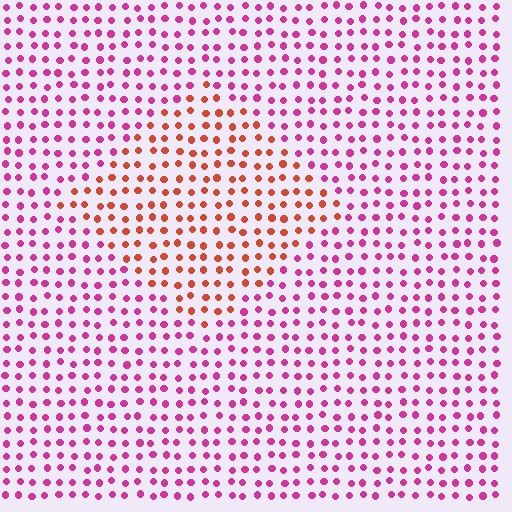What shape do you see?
I see a diamond.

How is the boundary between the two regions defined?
The boundary is defined purely by a slight shift in hue (about 48 degrees). Spacing, size, and orientation are identical on both sides.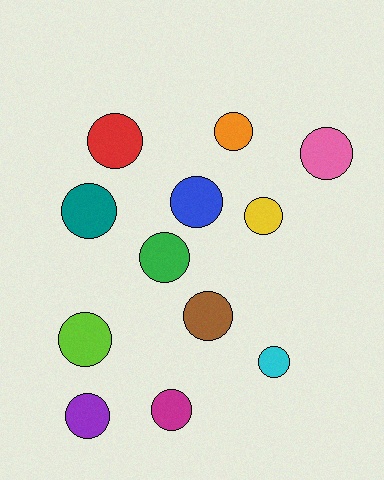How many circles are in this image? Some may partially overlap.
There are 12 circles.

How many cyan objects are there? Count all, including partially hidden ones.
There is 1 cyan object.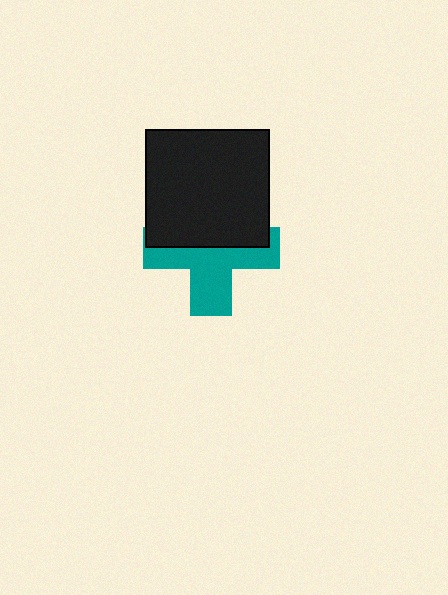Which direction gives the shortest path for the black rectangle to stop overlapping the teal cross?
Moving up gives the shortest separation.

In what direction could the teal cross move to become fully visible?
The teal cross could move down. That would shift it out from behind the black rectangle entirely.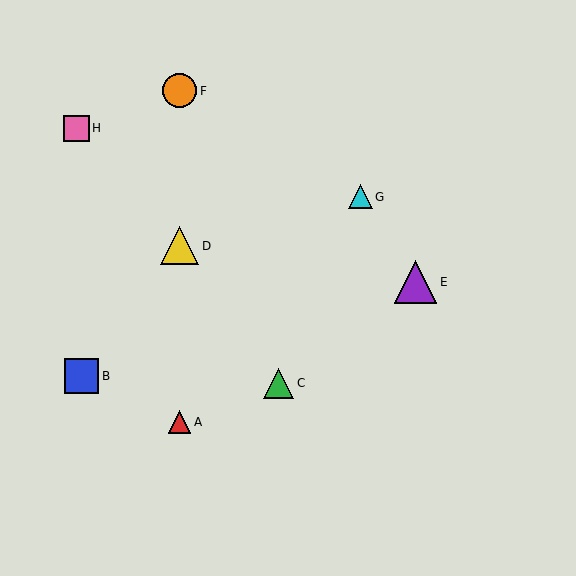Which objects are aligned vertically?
Objects A, D, F are aligned vertically.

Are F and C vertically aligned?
No, F is at x≈180 and C is at x≈279.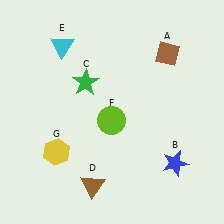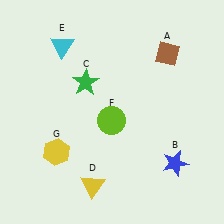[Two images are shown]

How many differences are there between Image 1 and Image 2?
There is 1 difference between the two images.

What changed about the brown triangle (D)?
In Image 1, D is brown. In Image 2, it changed to yellow.